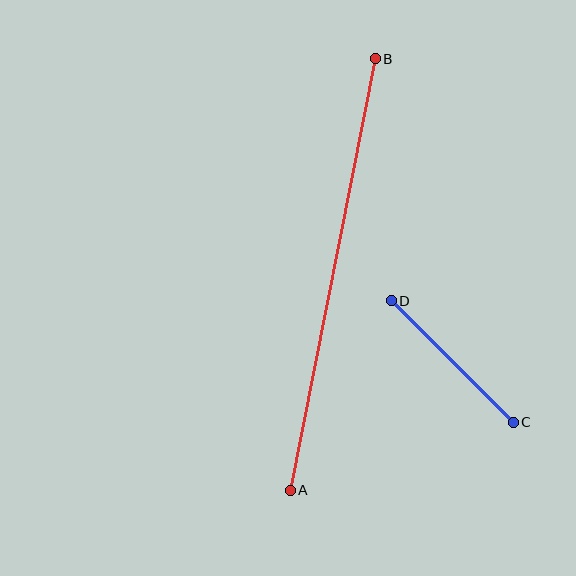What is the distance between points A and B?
The distance is approximately 440 pixels.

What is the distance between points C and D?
The distance is approximately 172 pixels.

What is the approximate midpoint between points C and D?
The midpoint is at approximately (452, 362) pixels.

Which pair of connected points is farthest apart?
Points A and B are farthest apart.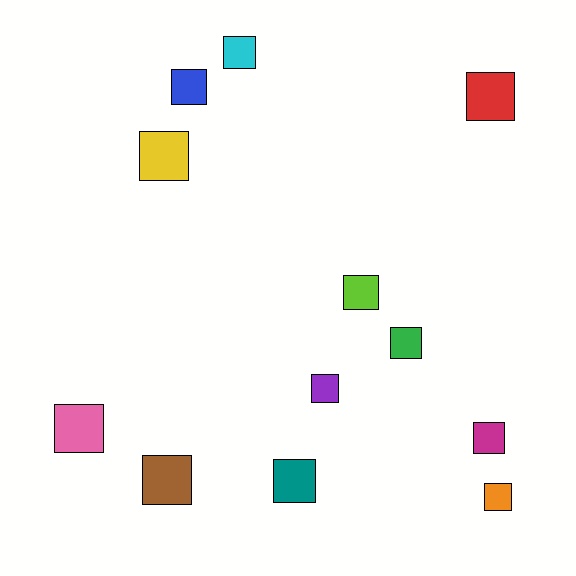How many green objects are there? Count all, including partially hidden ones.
There is 1 green object.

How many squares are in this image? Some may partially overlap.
There are 12 squares.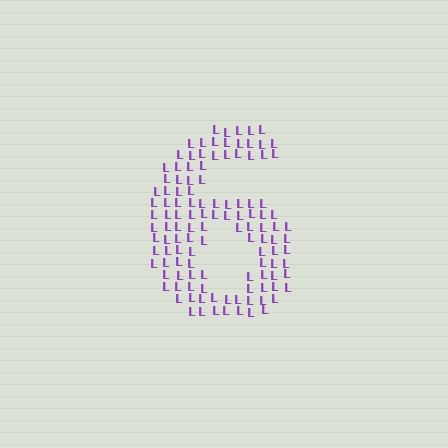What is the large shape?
The large shape is the digit 6.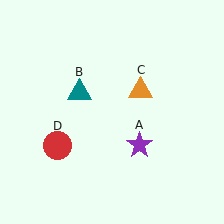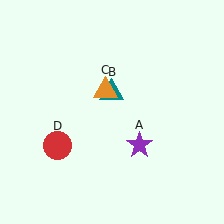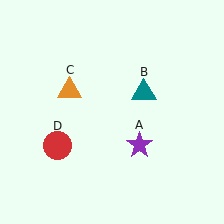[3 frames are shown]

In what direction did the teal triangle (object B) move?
The teal triangle (object B) moved right.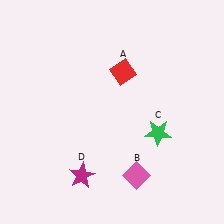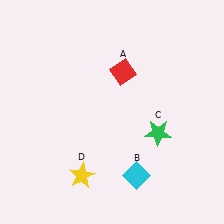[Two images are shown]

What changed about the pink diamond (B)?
In Image 1, B is pink. In Image 2, it changed to cyan.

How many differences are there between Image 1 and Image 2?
There are 2 differences between the two images.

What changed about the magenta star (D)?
In Image 1, D is magenta. In Image 2, it changed to yellow.